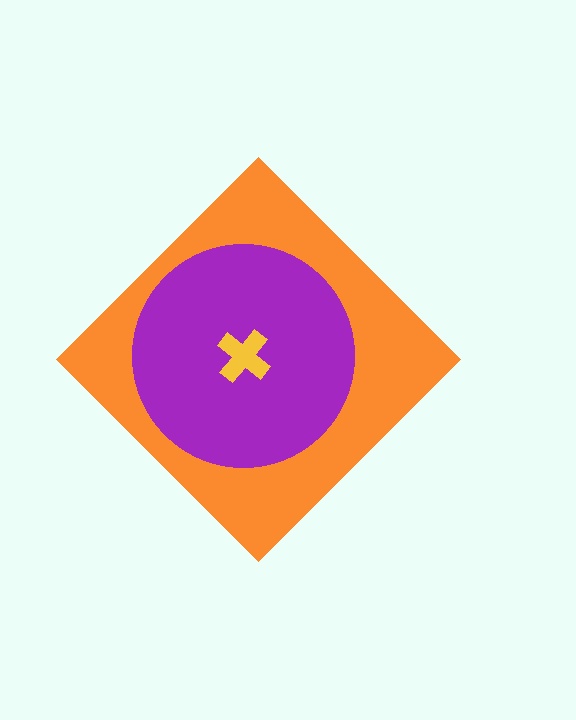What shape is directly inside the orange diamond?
The purple circle.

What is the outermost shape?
The orange diamond.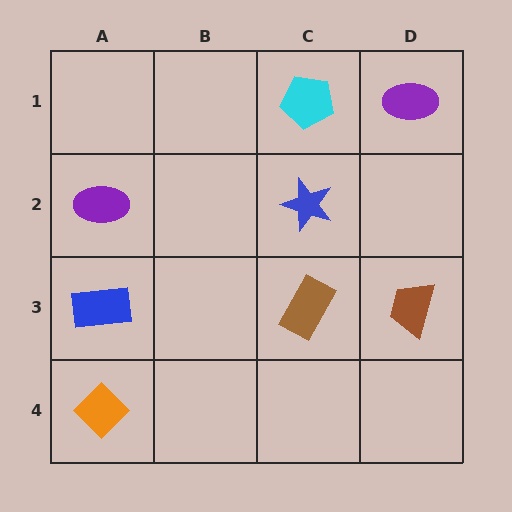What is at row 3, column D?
A brown trapezoid.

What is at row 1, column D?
A purple ellipse.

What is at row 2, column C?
A blue star.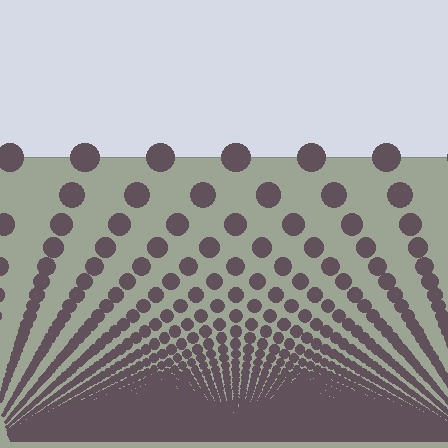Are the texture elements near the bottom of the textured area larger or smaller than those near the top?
Smaller. The gradient is inverted — elements near the bottom are smaller and denser.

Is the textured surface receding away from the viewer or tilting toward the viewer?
The surface appears to tilt toward the viewer. Texture elements get larger and sparser toward the top.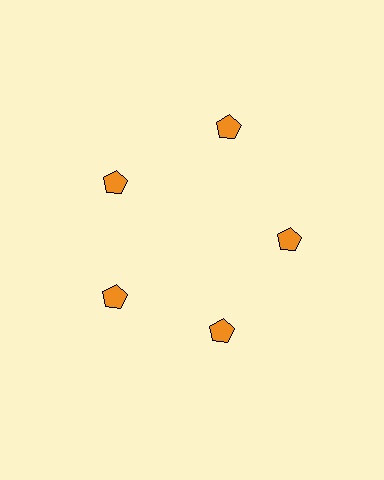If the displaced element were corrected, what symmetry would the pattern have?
It would have 5-fold rotational symmetry — the pattern would map onto itself every 72 degrees.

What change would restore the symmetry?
The symmetry would be restored by moving it inward, back onto the ring so that all 5 pentagons sit at equal angles and equal distance from the center.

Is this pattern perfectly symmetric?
No. The 5 orange pentagons are arranged in a ring, but one element near the 1 o'clock position is pushed outward from the center, breaking the 5-fold rotational symmetry.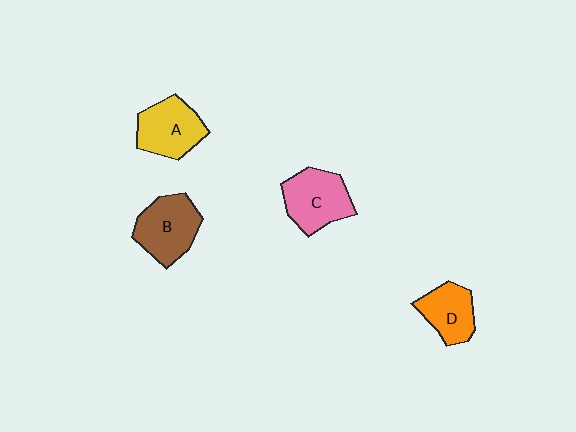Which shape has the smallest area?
Shape D (orange).